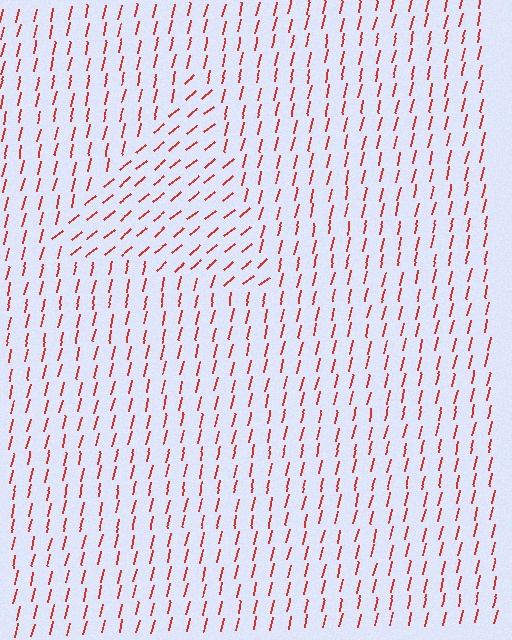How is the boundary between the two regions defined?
The boundary is defined purely by a change in line orientation (approximately 37 degrees difference). All lines are the same color and thickness.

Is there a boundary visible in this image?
Yes, there is a texture boundary formed by a change in line orientation.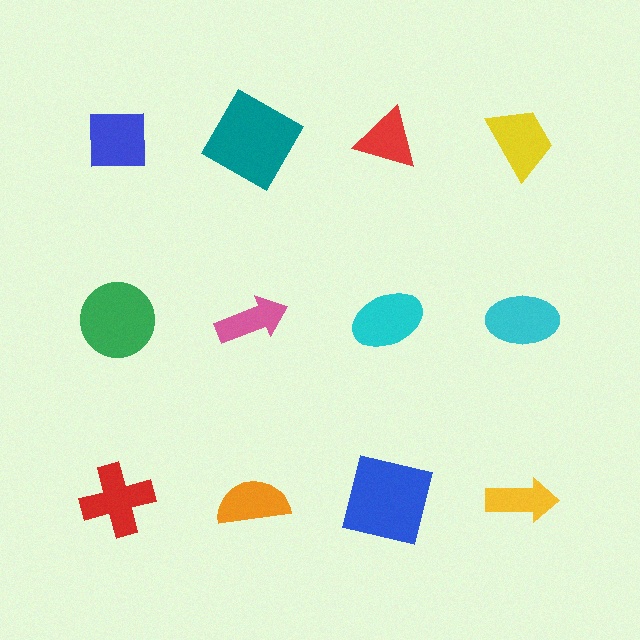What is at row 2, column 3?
A cyan ellipse.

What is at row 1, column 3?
A red triangle.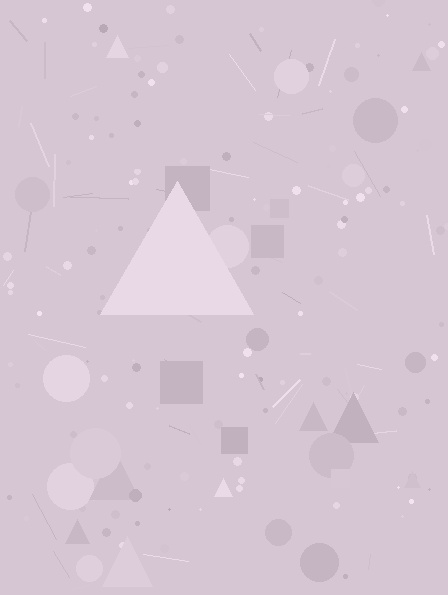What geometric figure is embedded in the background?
A triangle is embedded in the background.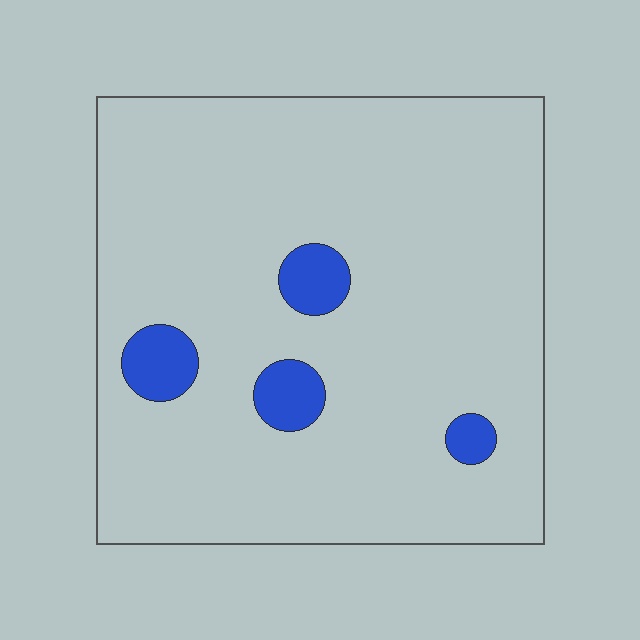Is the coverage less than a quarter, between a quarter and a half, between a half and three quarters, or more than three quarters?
Less than a quarter.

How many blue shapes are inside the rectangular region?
4.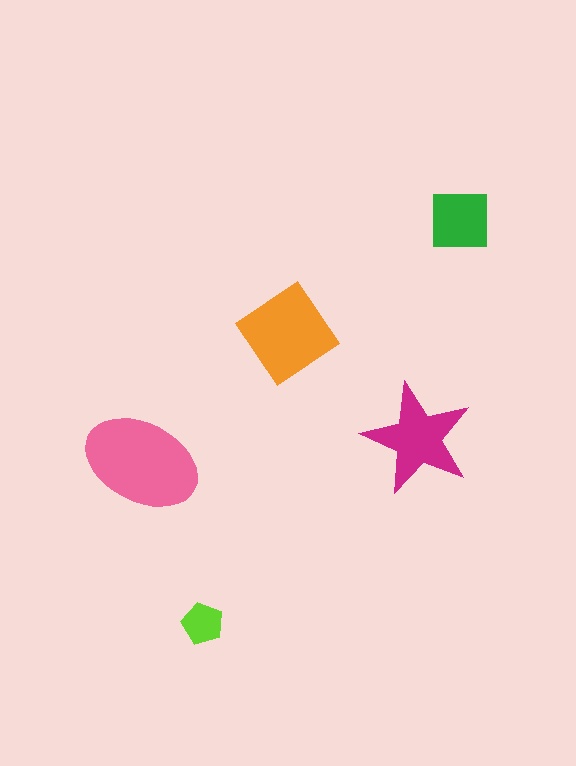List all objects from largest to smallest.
The pink ellipse, the orange diamond, the magenta star, the green square, the lime pentagon.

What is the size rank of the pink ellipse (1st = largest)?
1st.